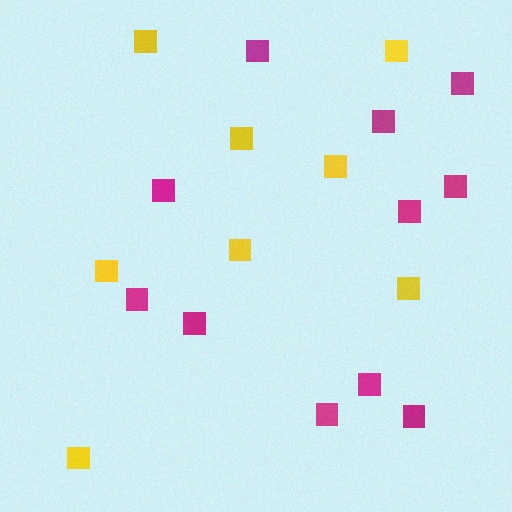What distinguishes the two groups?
There are 2 groups: one group of yellow squares (8) and one group of magenta squares (11).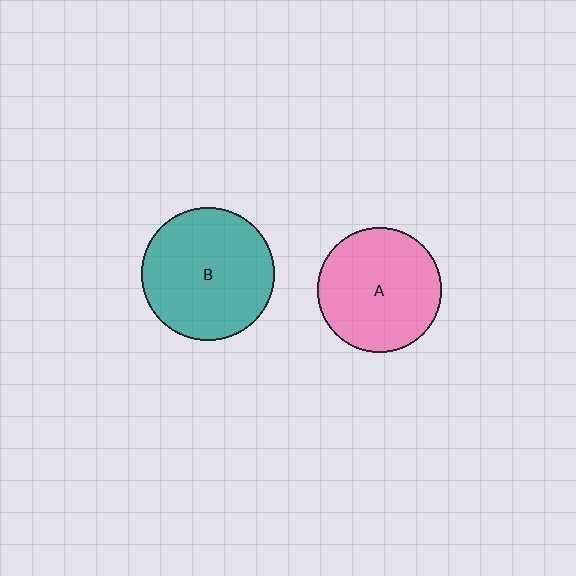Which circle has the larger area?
Circle B (teal).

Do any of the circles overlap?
No, none of the circles overlap.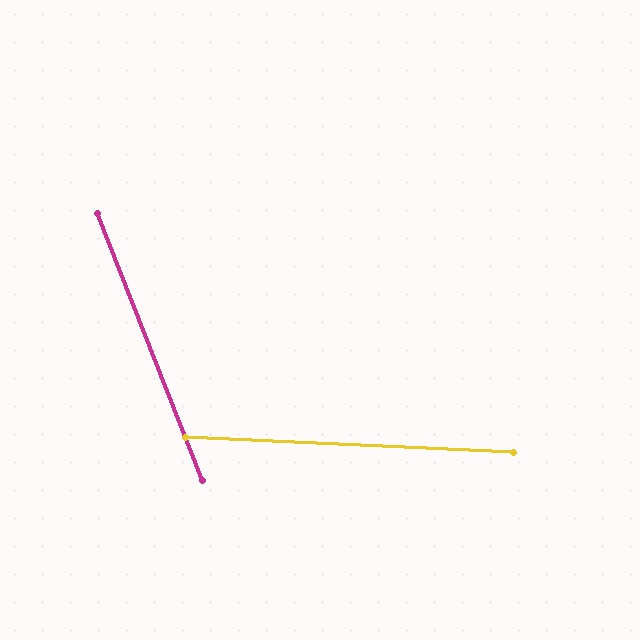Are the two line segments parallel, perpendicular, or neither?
Neither parallel nor perpendicular — they differ by about 66°.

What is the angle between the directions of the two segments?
Approximately 66 degrees.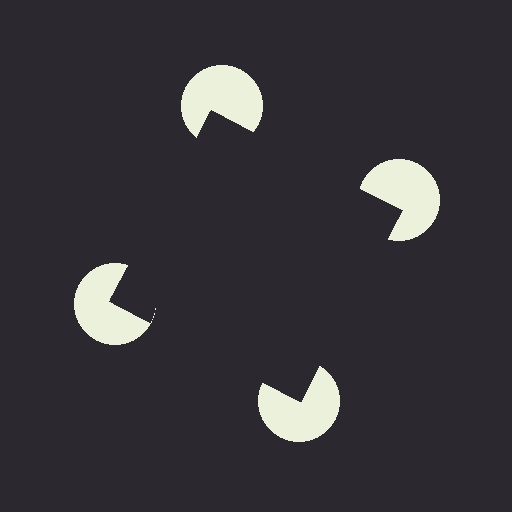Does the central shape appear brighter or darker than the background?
It typically appears slightly darker than the background, even though no actual brightness change is drawn.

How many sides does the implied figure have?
4 sides.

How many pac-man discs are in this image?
There are 4 — one at each vertex of the illusory square.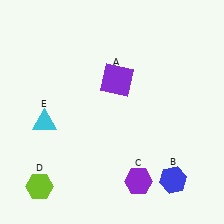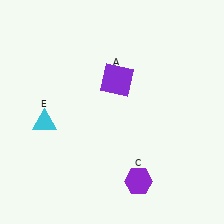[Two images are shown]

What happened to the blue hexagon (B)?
The blue hexagon (B) was removed in Image 2. It was in the bottom-right area of Image 1.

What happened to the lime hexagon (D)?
The lime hexagon (D) was removed in Image 2. It was in the bottom-left area of Image 1.